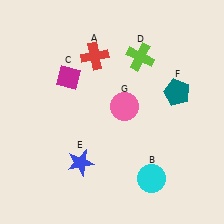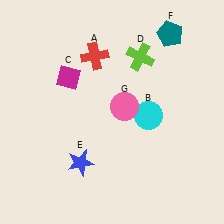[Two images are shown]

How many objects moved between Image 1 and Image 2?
2 objects moved between the two images.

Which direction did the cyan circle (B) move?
The cyan circle (B) moved up.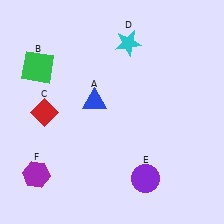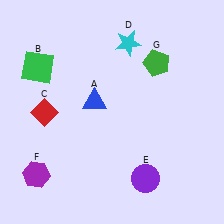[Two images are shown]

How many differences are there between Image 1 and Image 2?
There is 1 difference between the two images.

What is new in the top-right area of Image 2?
A green pentagon (G) was added in the top-right area of Image 2.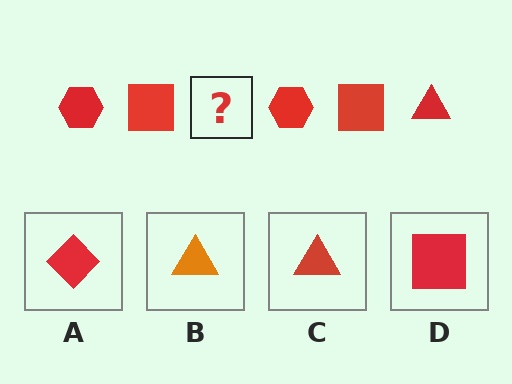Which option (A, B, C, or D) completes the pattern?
C.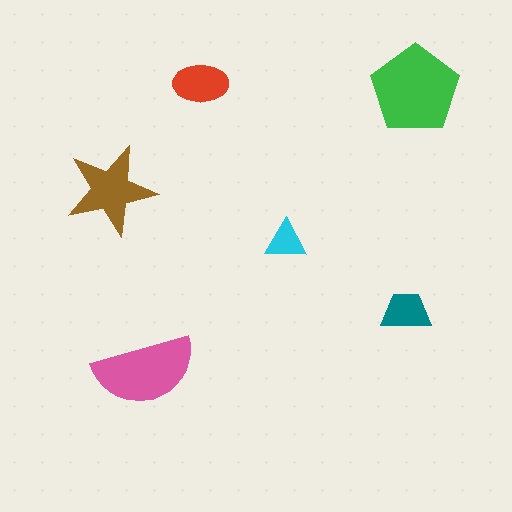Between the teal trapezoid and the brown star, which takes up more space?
The brown star.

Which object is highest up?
The red ellipse is topmost.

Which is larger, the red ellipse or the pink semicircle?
The pink semicircle.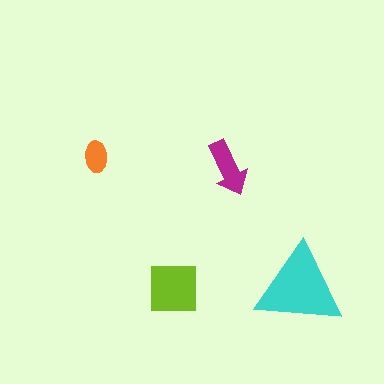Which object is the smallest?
The orange ellipse.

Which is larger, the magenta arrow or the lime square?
The lime square.